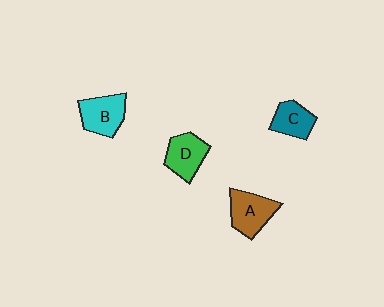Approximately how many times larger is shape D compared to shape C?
Approximately 1.2 times.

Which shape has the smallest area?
Shape C (teal).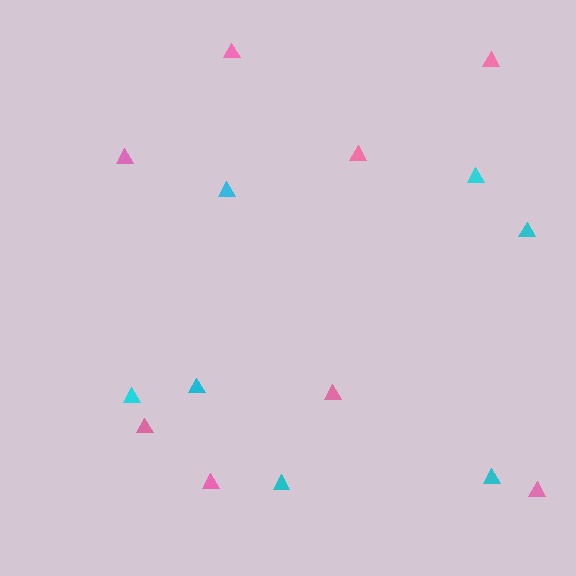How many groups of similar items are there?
There are 2 groups: one group of pink triangles (8) and one group of cyan triangles (7).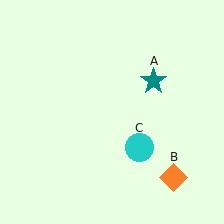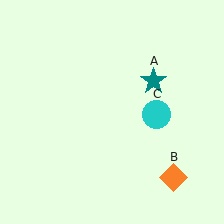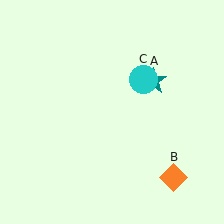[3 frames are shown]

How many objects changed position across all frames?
1 object changed position: cyan circle (object C).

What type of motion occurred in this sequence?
The cyan circle (object C) rotated counterclockwise around the center of the scene.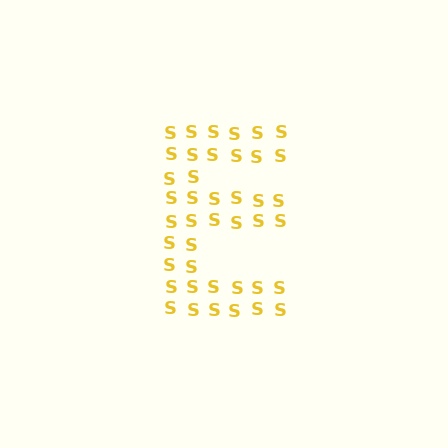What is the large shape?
The large shape is the letter E.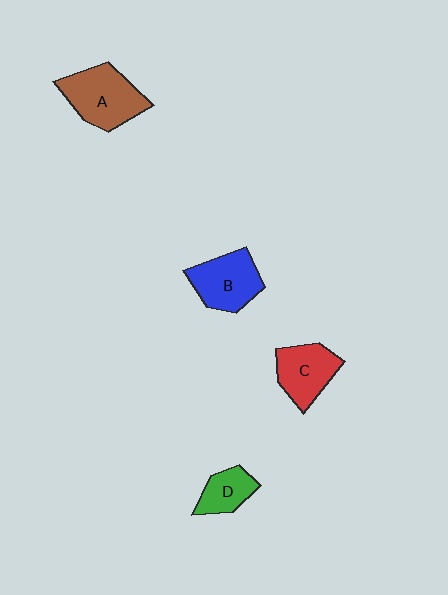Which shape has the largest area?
Shape A (brown).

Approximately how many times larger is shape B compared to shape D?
Approximately 1.6 times.